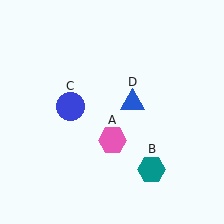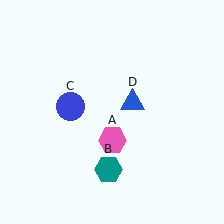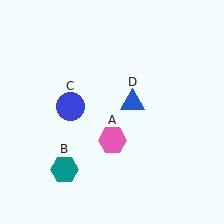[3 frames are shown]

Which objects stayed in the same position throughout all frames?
Pink hexagon (object A) and blue circle (object C) and blue triangle (object D) remained stationary.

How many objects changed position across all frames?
1 object changed position: teal hexagon (object B).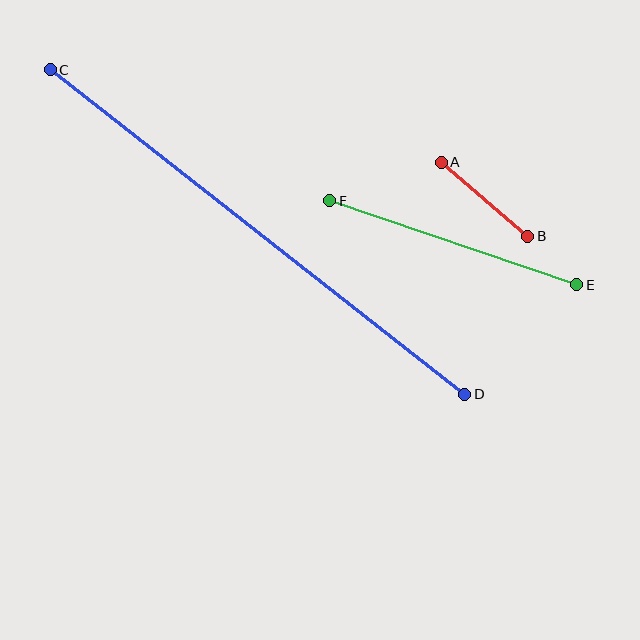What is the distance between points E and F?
The distance is approximately 261 pixels.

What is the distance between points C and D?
The distance is approximately 527 pixels.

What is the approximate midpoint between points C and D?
The midpoint is at approximately (258, 232) pixels.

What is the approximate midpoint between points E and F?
The midpoint is at approximately (453, 243) pixels.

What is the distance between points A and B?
The distance is approximately 114 pixels.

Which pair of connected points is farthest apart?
Points C and D are farthest apart.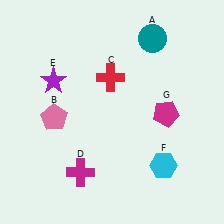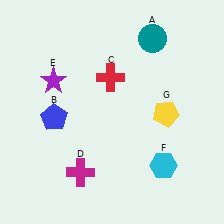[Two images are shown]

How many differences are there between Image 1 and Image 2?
There are 2 differences between the two images.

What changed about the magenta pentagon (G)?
In Image 1, G is magenta. In Image 2, it changed to yellow.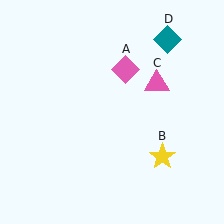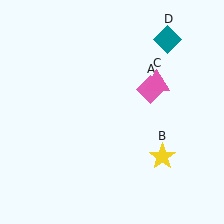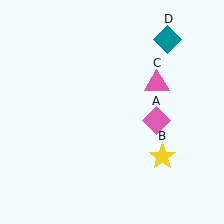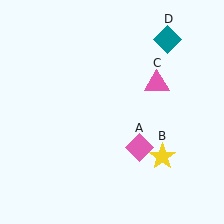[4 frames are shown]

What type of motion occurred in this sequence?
The pink diamond (object A) rotated clockwise around the center of the scene.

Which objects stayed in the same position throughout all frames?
Yellow star (object B) and pink triangle (object C) and teal diamond (object D) remained stationary.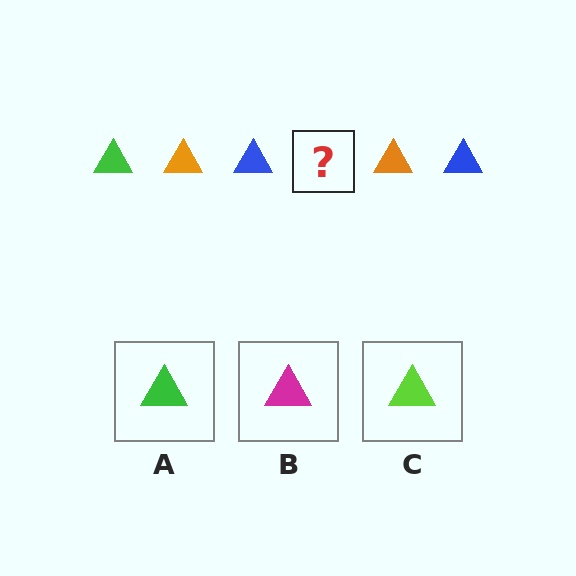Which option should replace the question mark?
Option A.